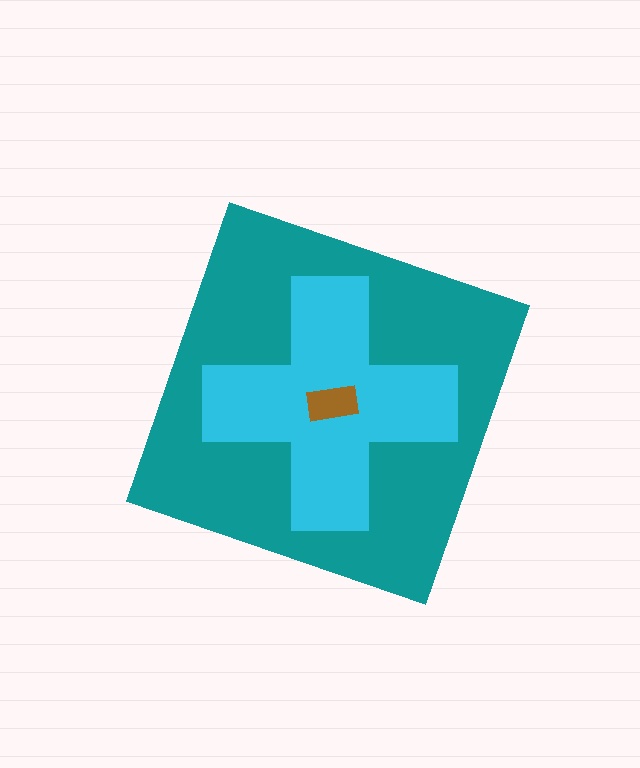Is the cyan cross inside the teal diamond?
Yes.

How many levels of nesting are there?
3.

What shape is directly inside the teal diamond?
The cyan cross.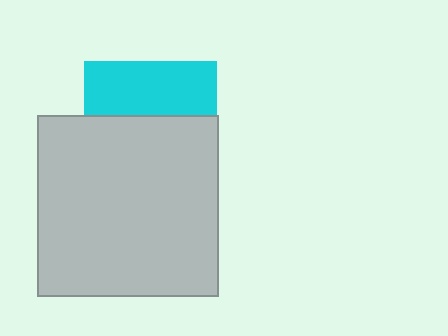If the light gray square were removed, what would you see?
You would see the complete cyan square.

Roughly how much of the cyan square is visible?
A small part of it is visible (roughly 41%).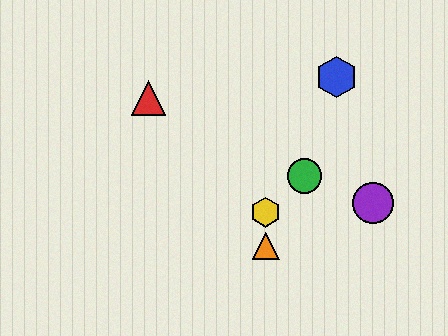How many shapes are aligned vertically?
2 shapes (the yellow hexagon, the orange triangle) are aligned vertically.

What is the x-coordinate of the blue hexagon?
The blue hexagon is at x≈336.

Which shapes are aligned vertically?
The yellow hexagon, the orange triangle are aligned vertically.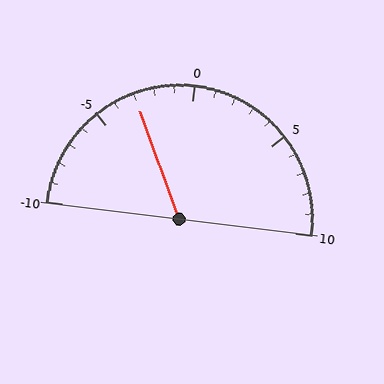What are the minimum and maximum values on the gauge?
The gauge ranges from -10 to 10.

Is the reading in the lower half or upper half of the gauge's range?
The reading is in the lower half of the range (-10 to 10).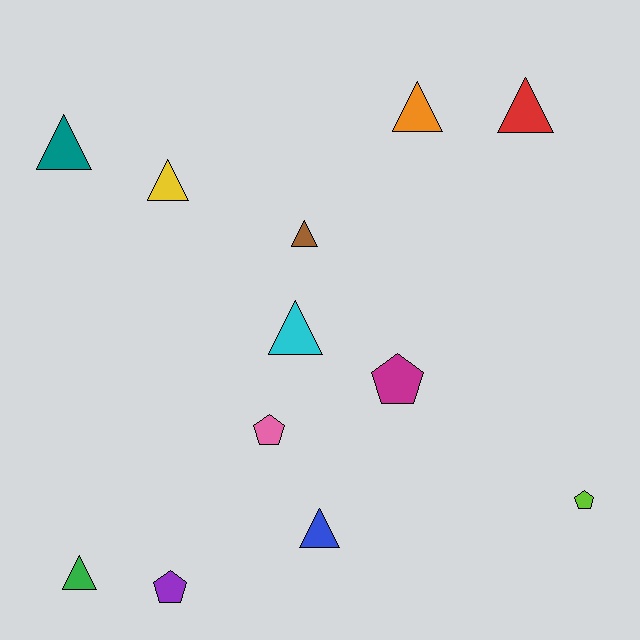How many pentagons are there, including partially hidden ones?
There are 4 pentagons.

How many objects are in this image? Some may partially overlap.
There are 12 objects.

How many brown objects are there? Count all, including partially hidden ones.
There is 1 brown object.